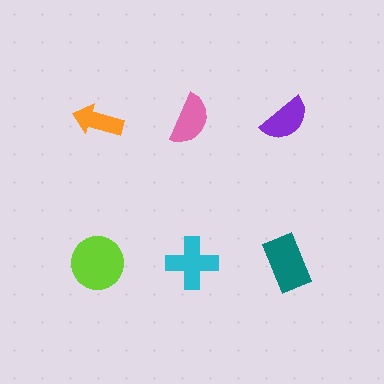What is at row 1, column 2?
A pink semicircle.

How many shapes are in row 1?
3 shapes.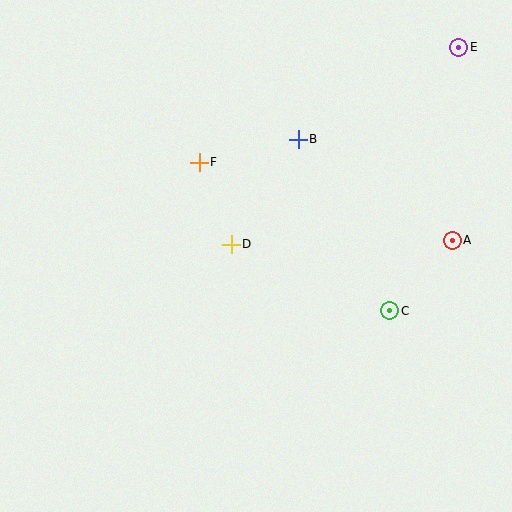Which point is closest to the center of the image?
Point D at (231, 244) is closest to the center.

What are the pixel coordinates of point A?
Point A is at (452, 241).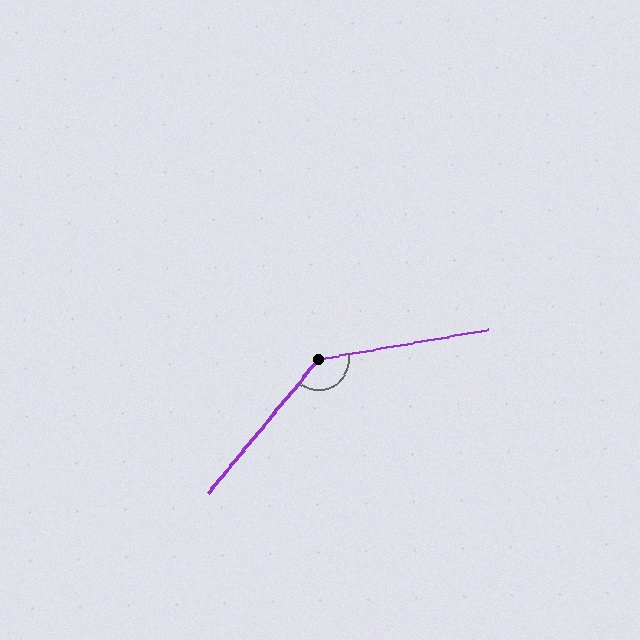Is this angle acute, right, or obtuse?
It is obtuse.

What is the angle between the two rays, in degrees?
Approximately 139 degrees.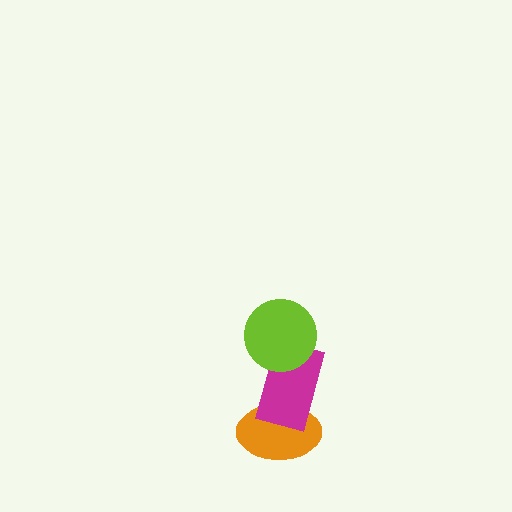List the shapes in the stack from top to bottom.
From top to bottom: the lime circle, the magenta rectangle, the orange ellipse.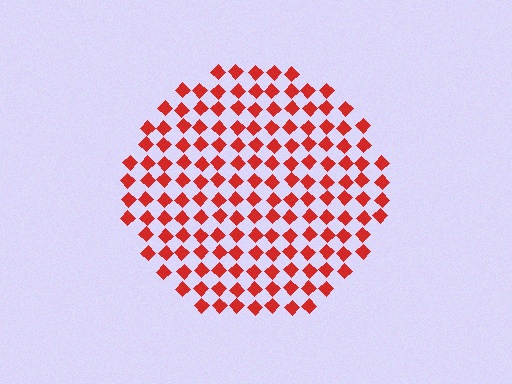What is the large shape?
The large shape is a circle.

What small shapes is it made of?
It is made of small diamonds.